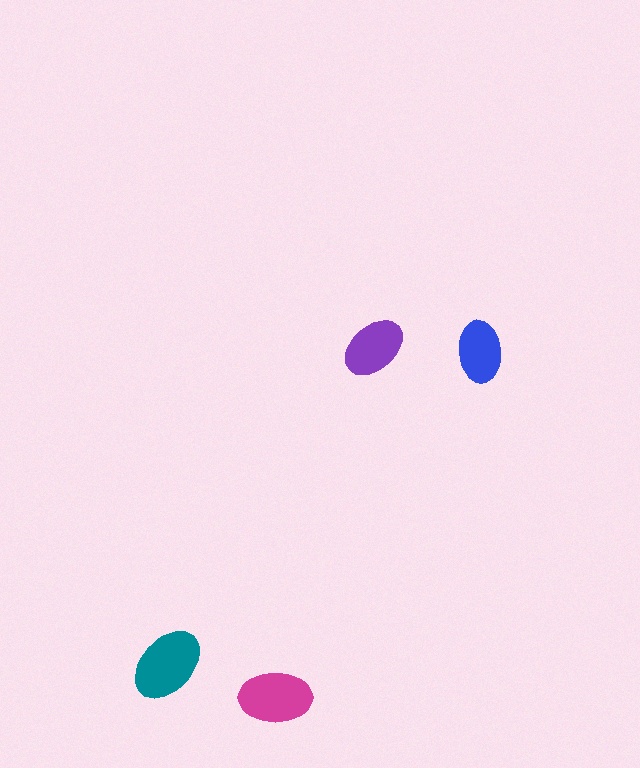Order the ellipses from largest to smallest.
the teal one, the magenta one, the purple one, the blue one.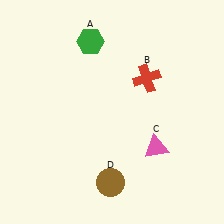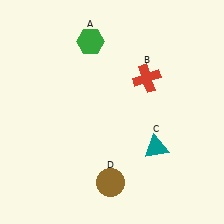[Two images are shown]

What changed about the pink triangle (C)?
In Image 1, C is pink. In Image 2, it changed to teal.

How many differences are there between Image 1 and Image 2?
There is 1 difference between the two images.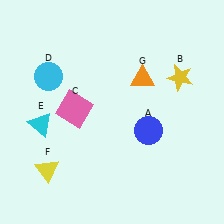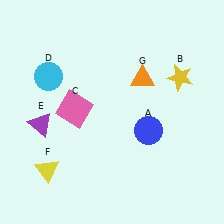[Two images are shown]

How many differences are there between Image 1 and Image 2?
There is 1 difference between the two images.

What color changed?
The triangle (E) changed from cyan in Image 1 to purple in Image 2.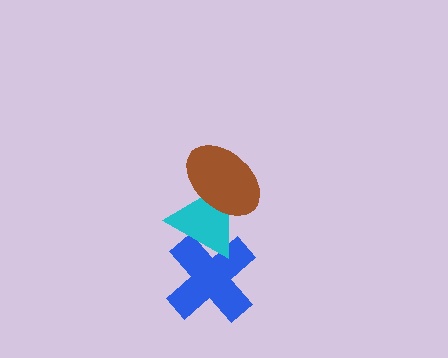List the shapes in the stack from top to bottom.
From top to bottom: the brown ellipse, the cyan triangle, the blue cross.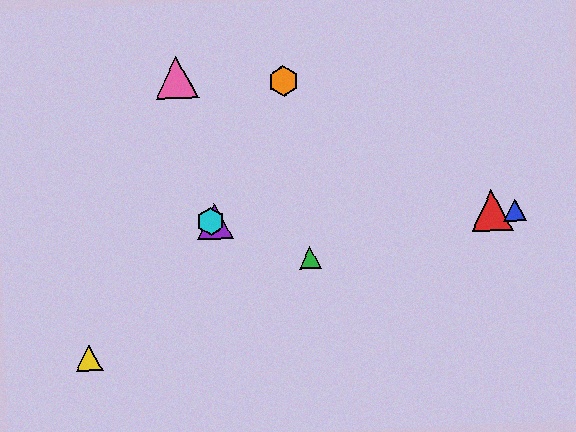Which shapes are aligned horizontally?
The red triangle, the blue triangle, the purple triangle, the cyan hexagon are aligned horizontally.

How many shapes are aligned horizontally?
4 shapes (the red triangle, the blue triangle, the purple triangle, the cyan hexagon) are aligned horizontally.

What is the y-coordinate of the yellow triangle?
The yellow triangle is at y≈358.